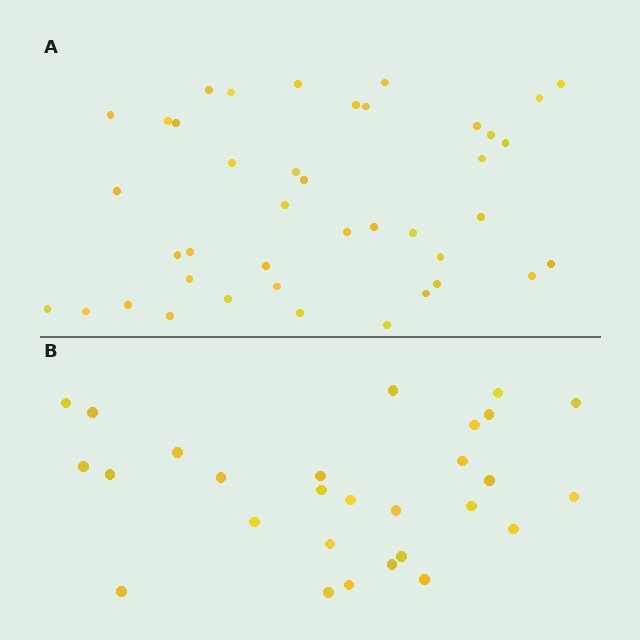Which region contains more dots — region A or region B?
Region A (the top region) has more dots.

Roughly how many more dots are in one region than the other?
Region A has approximately 15 more dots than region B.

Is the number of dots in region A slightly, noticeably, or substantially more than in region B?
Region A has substantially more. The ratio is roughly 1.5 to 1.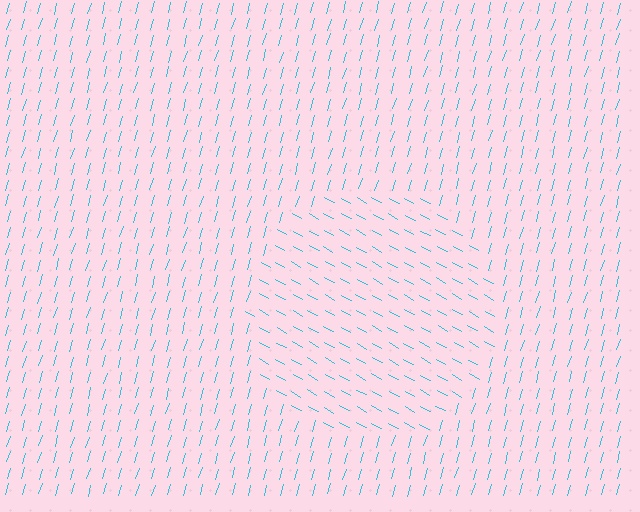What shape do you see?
I see a circle.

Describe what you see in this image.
The image is filled with small cyan line segments. A circle region in the image has lines oriented differently from the surrounding lines, creating a visible texture boundary.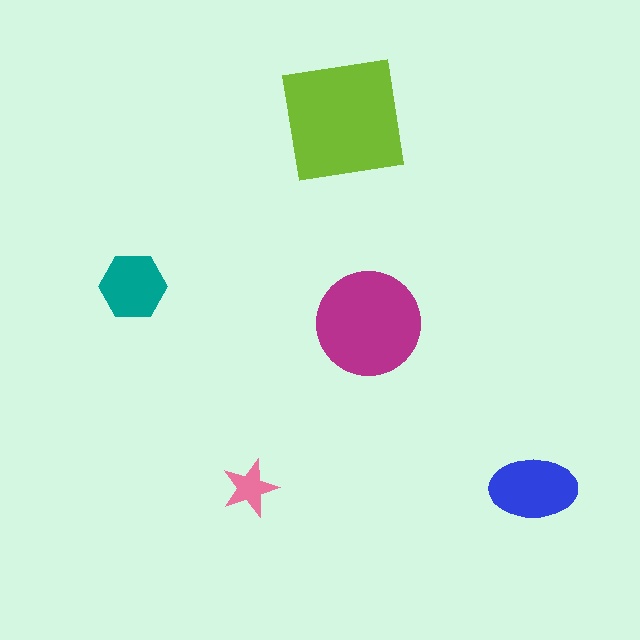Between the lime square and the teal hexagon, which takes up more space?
The lime square.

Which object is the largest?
The lime square.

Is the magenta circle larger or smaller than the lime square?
Smaller.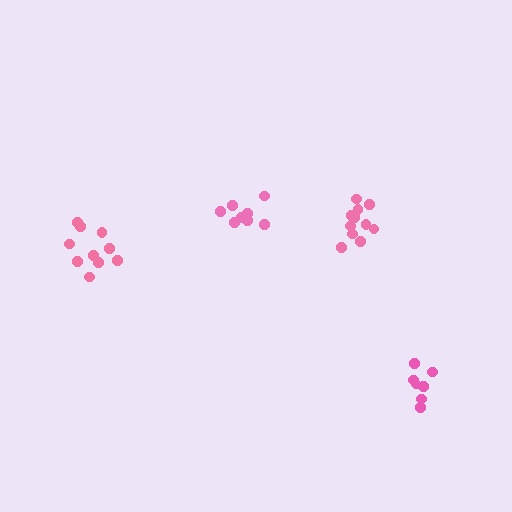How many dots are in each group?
Group 1: 10 dots, Group 2: 7 dots, Group 3: 8 dots, Group 4: 11 dots (36 total).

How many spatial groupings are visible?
There are 4 spatial groupings.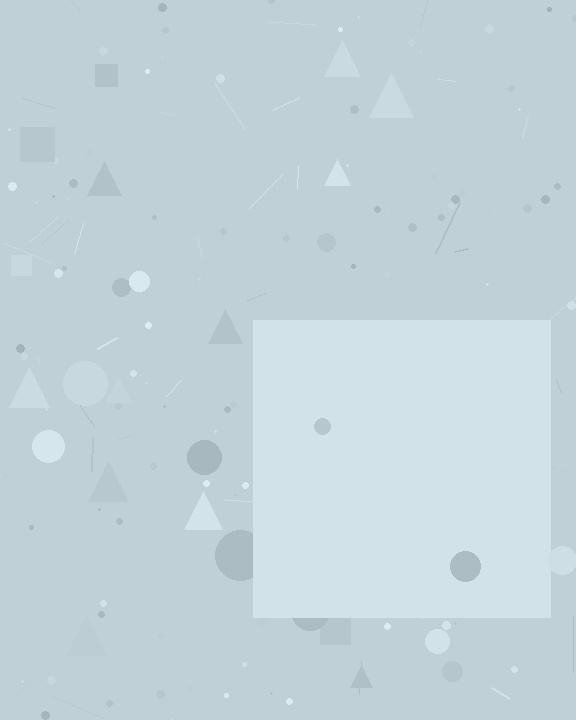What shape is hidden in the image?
A square is hidden in the image.